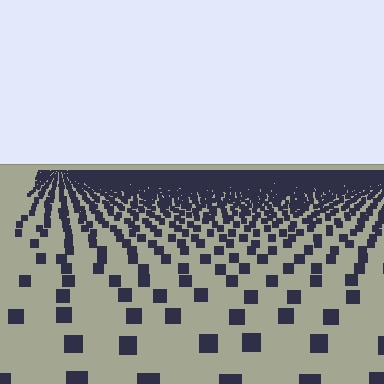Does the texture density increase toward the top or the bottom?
Density increases toward the top.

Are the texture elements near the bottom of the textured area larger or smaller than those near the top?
Larger. Near the bottom, elements are closer to the viewer and appear at a bigger on-screen size.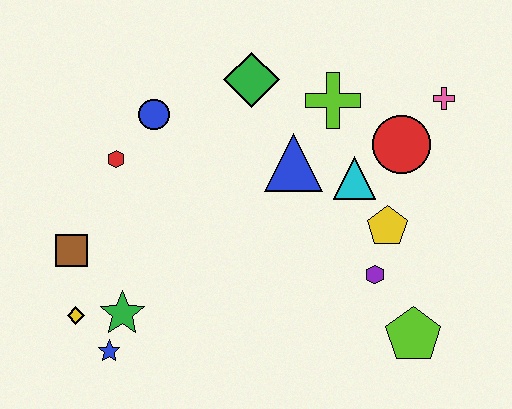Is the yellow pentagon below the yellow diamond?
No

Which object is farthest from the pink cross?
The yellow diamond is farthest from the pink cross.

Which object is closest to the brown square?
The yellow diamond is closest to the brown square.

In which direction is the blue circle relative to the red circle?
The blue circle is to the left of the red circle.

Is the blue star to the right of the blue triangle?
No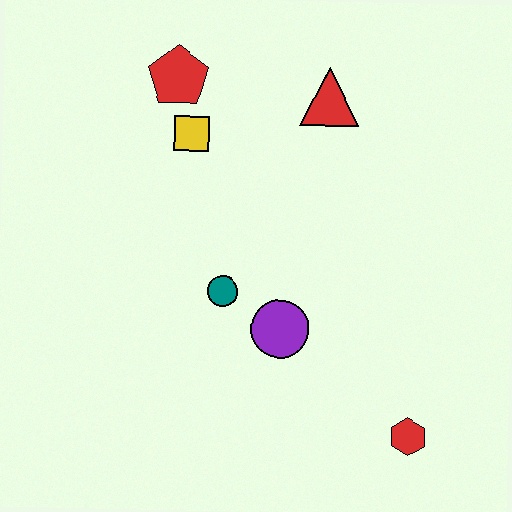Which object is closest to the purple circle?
The teal circle is closest to the purple circle.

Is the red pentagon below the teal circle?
No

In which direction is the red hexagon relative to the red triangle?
The red hexagon is below the red triangle.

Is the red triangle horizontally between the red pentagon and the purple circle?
No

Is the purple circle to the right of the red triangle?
No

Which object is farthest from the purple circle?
The red pentagon is farthest from the purple circle.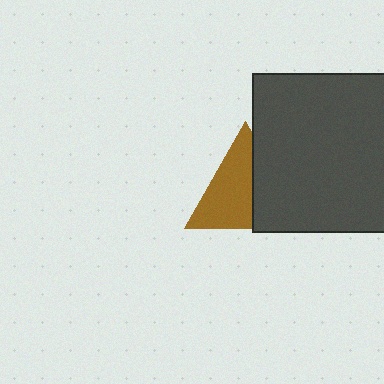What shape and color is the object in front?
The object in front is a dark gray rectangle.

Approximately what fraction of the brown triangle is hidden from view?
Roughly 41% of the brown triangle is hidden behind the dark gray rectangle.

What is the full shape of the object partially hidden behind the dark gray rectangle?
The partially hidden object is a brown triangle.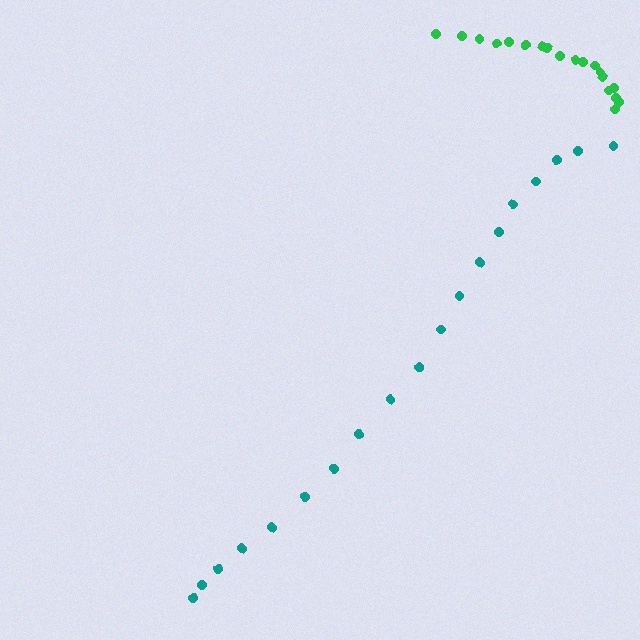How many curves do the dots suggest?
There are 2 distinct paths.